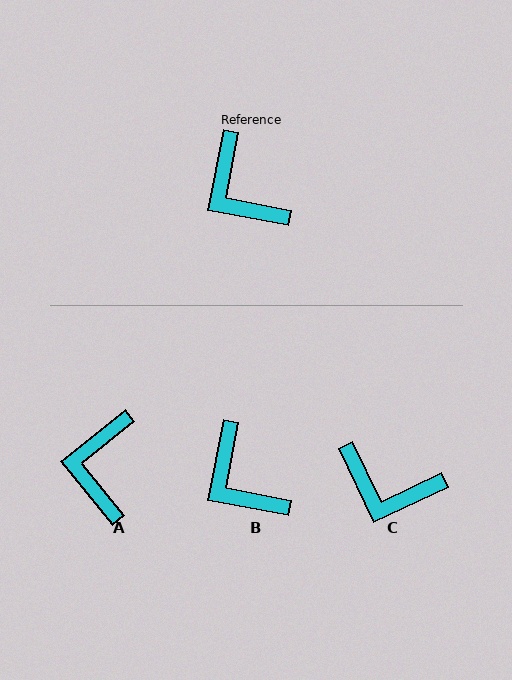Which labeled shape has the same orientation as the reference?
B.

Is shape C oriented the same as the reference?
No, it is off by about 36 degrees.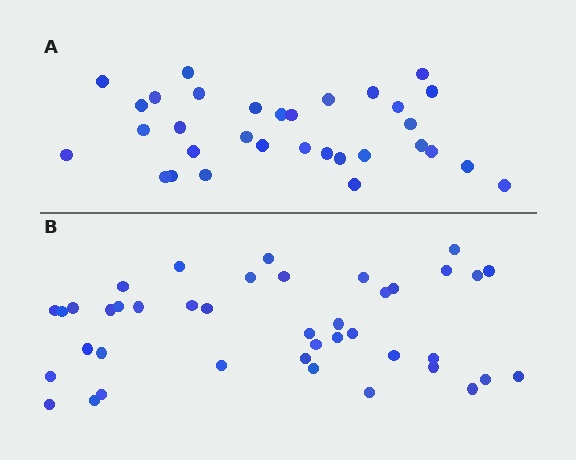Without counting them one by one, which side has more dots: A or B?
Region B (the bottom region) has more dots.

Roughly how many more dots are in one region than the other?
Region B has roughly 8 or so more dots than region A.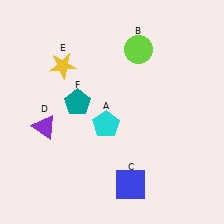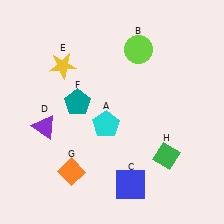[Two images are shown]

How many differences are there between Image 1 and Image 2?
There are 2 differences between the two images.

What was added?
An orange diamond (G), a green diamond (H) were added in Image 2.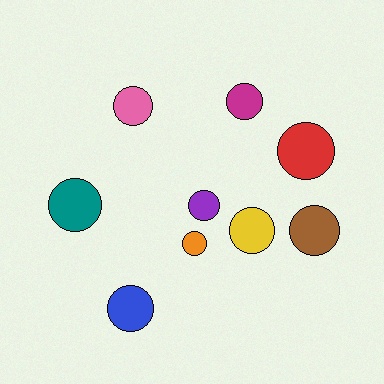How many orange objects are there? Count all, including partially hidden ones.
There is 1 orange object.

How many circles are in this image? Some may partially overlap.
There are 9 circles.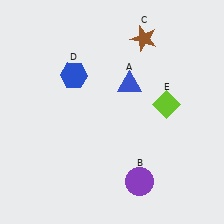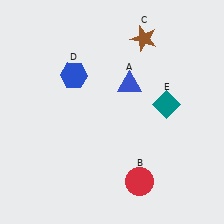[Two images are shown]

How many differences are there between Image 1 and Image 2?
There are 2 differences between the two images.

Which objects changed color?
B changed from purple to red. E changed from lime to teal.